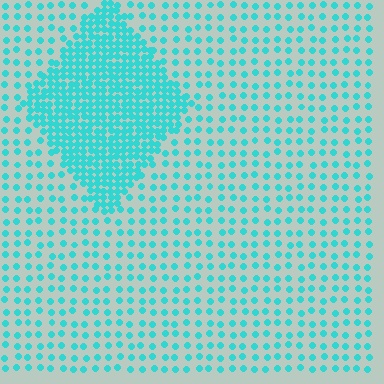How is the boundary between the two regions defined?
The boundary is defined by a change in element density (approximately 2.9x ratio). All elements are the same color, size, and shape.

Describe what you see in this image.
The image contains small cyan elements arranged at two different densities. A diamond-shaped region is visible where the elements are more densely packed than the surrounding area.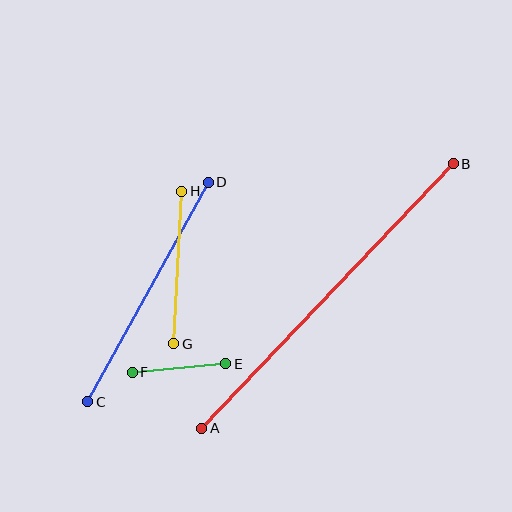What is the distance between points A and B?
The distance is approximately 365 pixels.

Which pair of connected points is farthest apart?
Points A and B are farthest apart.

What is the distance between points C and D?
The distance is approximately 251 pixels.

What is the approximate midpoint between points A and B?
The midpoint is at approximately (327, 296) pixels.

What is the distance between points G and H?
The distance is approximately 153 pixels.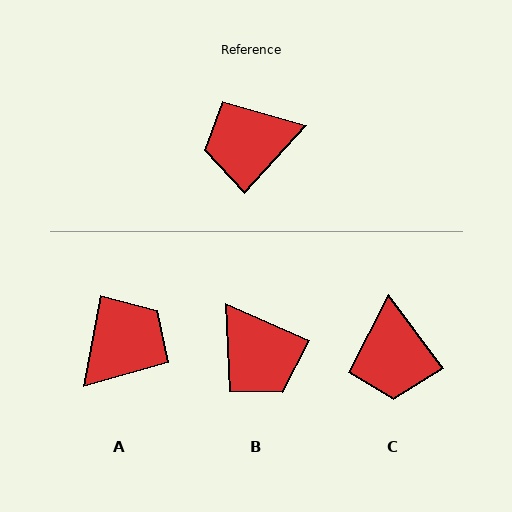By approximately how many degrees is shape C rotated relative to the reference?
Approximately 79 degrees counter-clockwise.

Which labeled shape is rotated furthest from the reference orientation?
A, about 148 degrees away.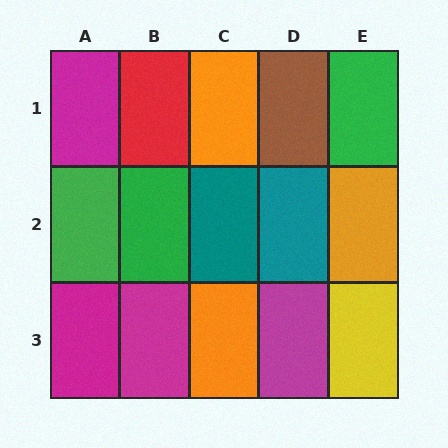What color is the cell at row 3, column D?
Magenta.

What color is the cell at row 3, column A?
Magenta.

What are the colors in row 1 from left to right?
Magenta, red, orange, brown, green.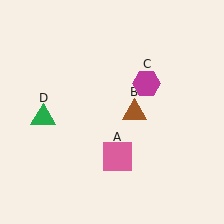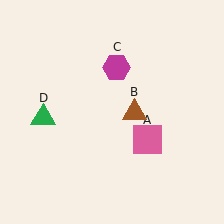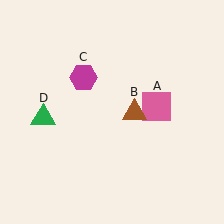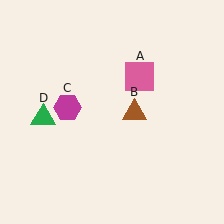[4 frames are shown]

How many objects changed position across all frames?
2 objects changed position: pink square (object A), magenta hexagon (object C).